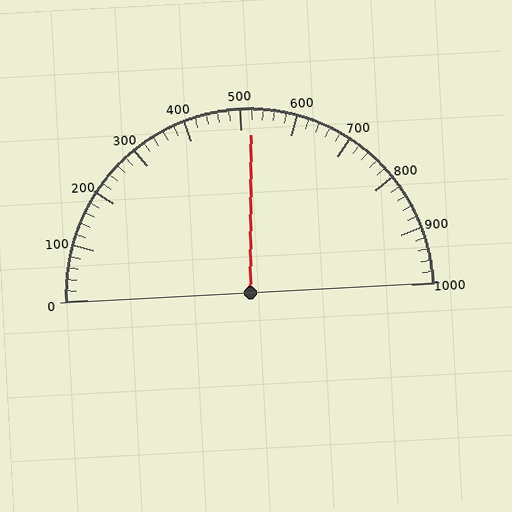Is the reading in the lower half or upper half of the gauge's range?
The reading is in the upper half of the range (0 to 1000).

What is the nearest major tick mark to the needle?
The nearest major tick mark is 500.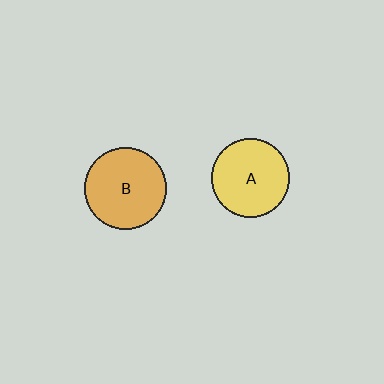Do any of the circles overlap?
No, none of the circles overlap.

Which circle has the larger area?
Circle B (orange).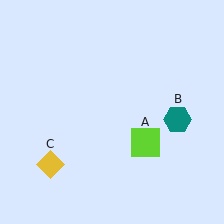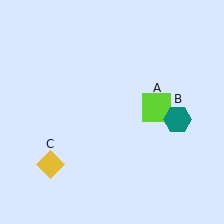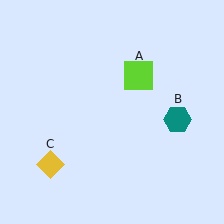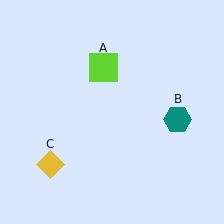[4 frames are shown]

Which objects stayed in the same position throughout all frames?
Teal hexagon (object B) and yellow diamond (object C) remained stationary.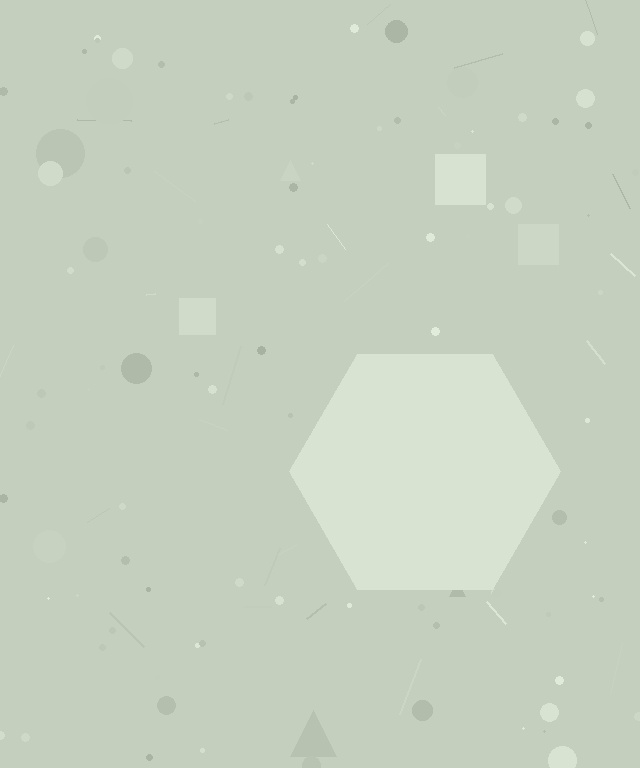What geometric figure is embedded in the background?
A hexagon is embedded in the background.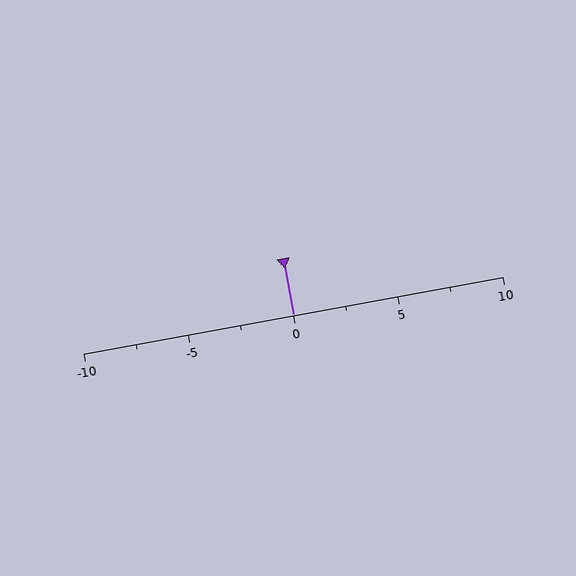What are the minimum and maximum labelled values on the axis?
The axis runs from -10 to 10.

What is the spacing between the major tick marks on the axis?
The major ticks are spaced 5 apart.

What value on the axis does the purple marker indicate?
The marker indicates approximately 0.